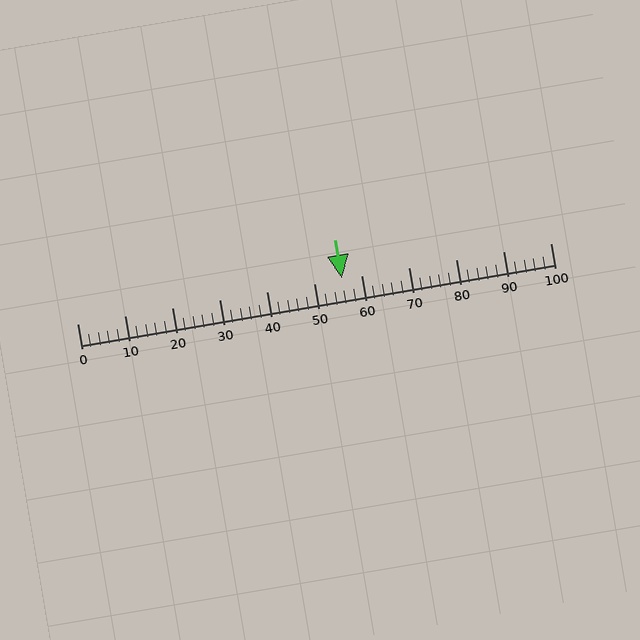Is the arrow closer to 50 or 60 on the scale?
The arrow is closer to 60.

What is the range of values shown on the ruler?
The ruler shows values from 0 to 100.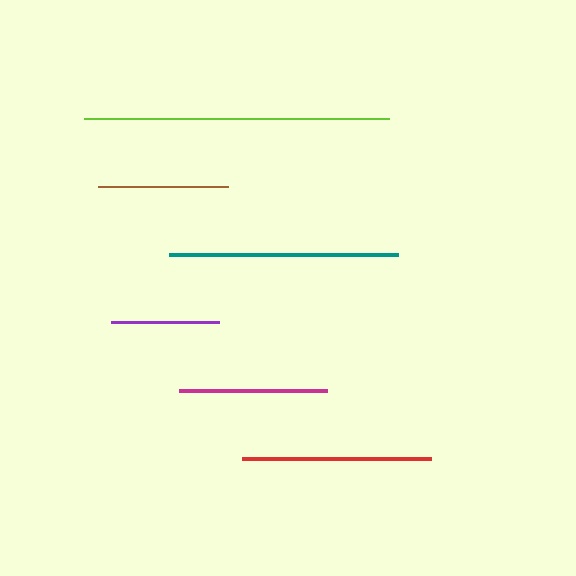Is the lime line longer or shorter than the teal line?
The lime line is longer than the teal line.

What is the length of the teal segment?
The teal segment is approximately 230 pixels long.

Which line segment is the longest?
The lime line is the longest at approximately 305 pixels.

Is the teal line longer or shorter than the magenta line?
The teal line is longer than the magenta line.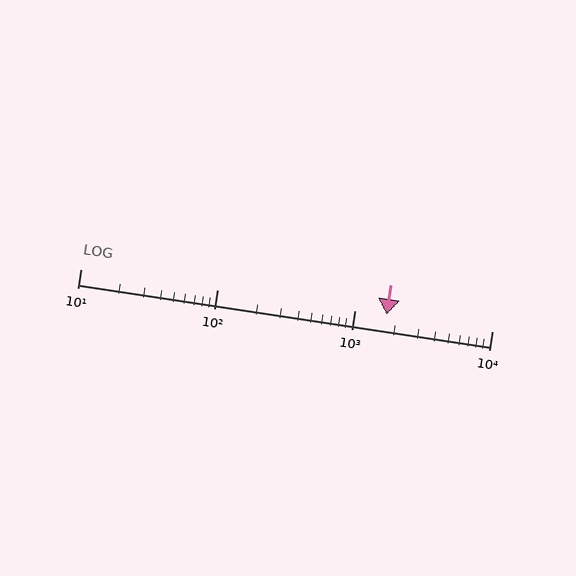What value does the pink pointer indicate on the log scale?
The pointer indicates approximately 1700.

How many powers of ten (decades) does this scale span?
The scale spans 3 decades, from 10 to 10000.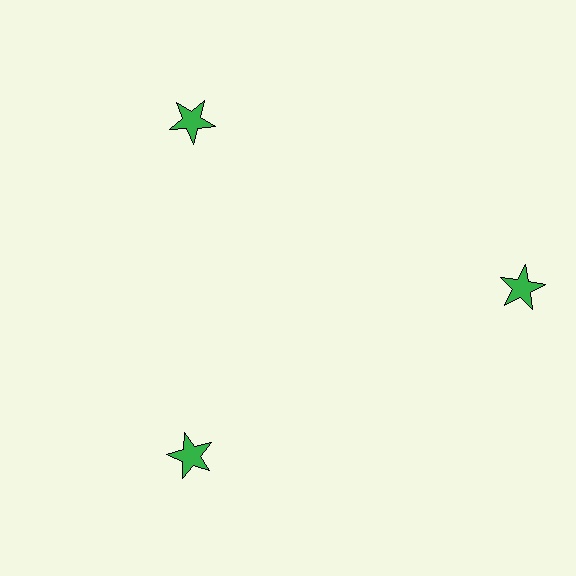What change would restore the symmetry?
The symmetry would be restored by moving it inward, back onto the ring so that all 3 stars sit at equal angles and equal distance from the center.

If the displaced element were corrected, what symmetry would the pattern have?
It would have 3-fold rotational symmetry — the pattern would map onto itself every 120 degrees.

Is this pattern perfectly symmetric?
No. The 3 green stars are arranged in a ring, but one element near the 3 o'clock position is pushed outward from the center, breaking the 3-fold rotational symmetry.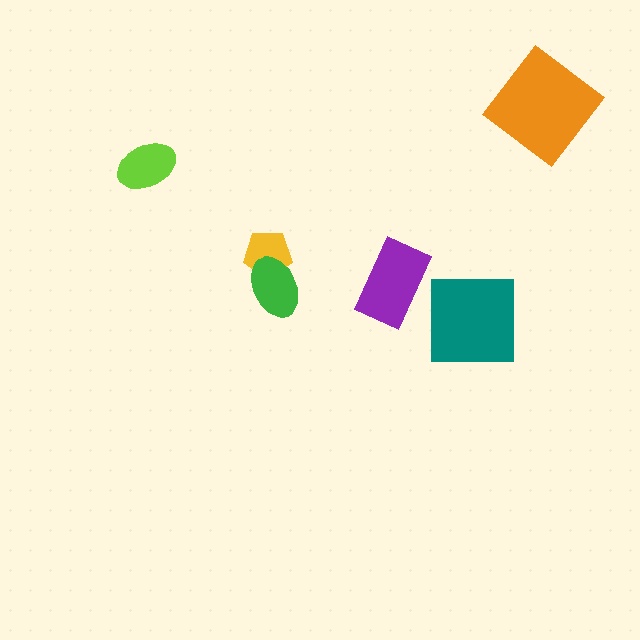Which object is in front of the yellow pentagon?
The green ellipse is in front of the yellow pentagon.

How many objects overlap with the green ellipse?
1 object overlaps with the green ellipse.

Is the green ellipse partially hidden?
No, no other shape covers it.